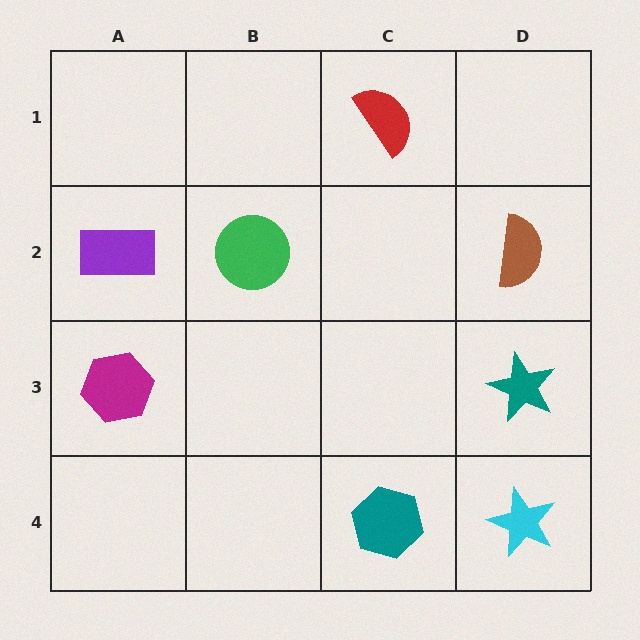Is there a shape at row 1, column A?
No, that cell is empty.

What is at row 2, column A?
A purple rectangle.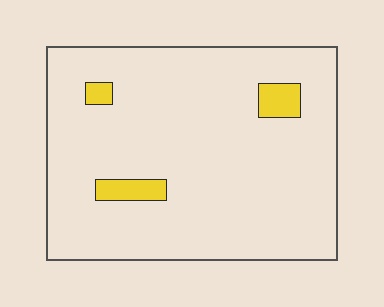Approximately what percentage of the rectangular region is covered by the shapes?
Approximately 5%.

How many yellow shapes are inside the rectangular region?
3.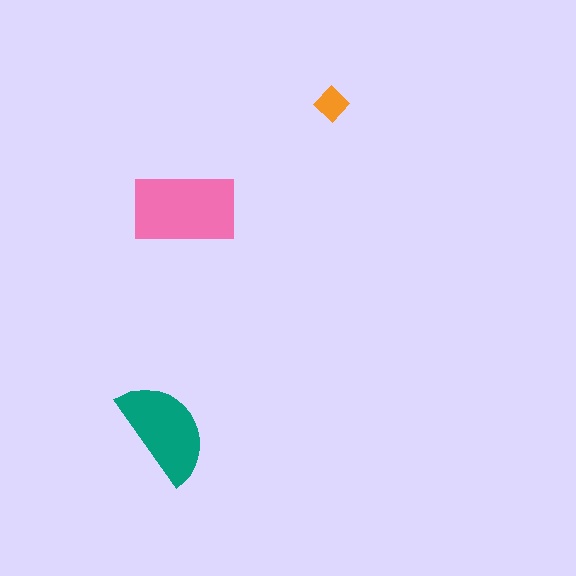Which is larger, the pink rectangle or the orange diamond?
The pink rectangle.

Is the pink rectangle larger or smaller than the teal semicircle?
Larger.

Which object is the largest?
The pink rectangle.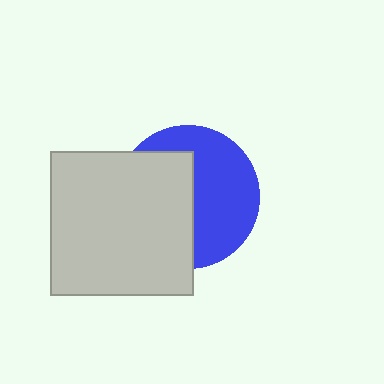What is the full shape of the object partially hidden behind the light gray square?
The partially hidden object is a blue circle.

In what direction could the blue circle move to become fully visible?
The blue circle could move right. That would shift it out from behind the light gray square entirely.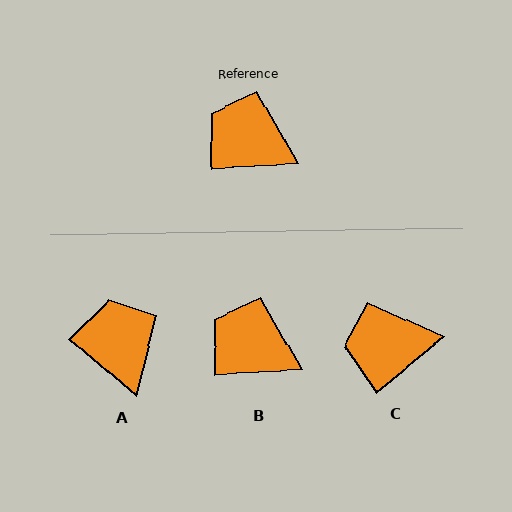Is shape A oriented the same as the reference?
No, it is off by about 44 degrees.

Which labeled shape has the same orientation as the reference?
B.